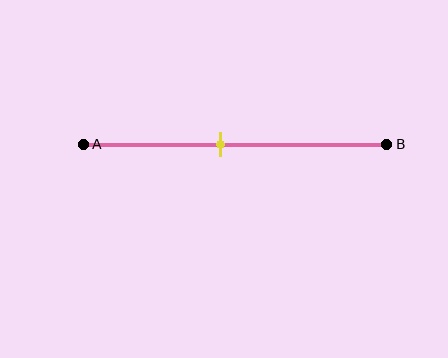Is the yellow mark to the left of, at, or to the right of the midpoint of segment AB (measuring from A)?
The yellow mark is to the left of the midpoint of segment AB.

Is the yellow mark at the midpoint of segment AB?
No, the mark is at about 45% from A, not at the 50% midpoint.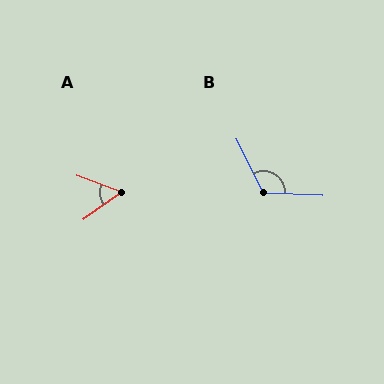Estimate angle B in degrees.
Approximately 119 degrees.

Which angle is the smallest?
A, at approximately 55 degrees.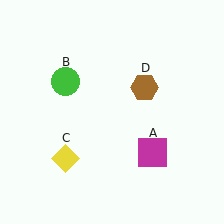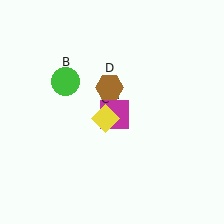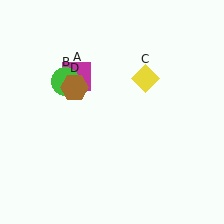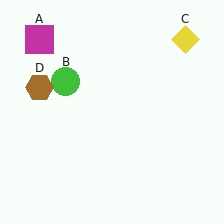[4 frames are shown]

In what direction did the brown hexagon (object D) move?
The brown hexagon (object D) moved left.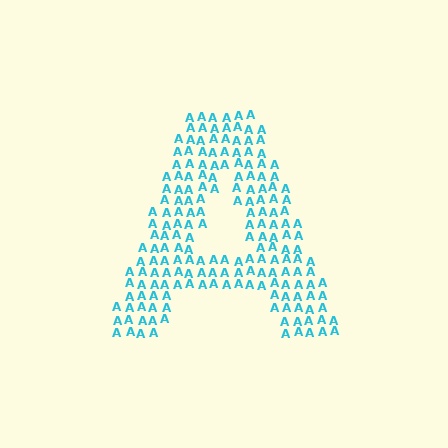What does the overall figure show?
The overall figure shows the letter A.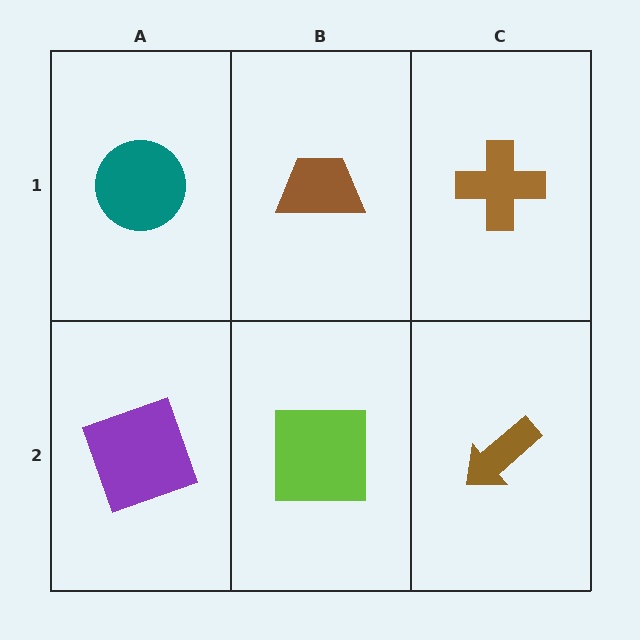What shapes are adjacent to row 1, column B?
A lime square (row 2, column B), a teal circle (row 1, column A), a brown cross (row 1, column C).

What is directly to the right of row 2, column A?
A lime square.